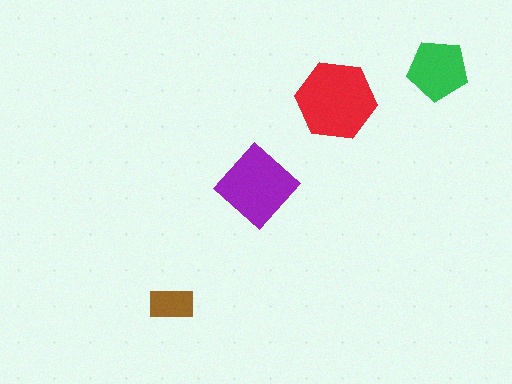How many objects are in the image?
There are 4 objects in the image.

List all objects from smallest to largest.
The brown rectangle, the green pentagon, the purple diamond, the red hexagon.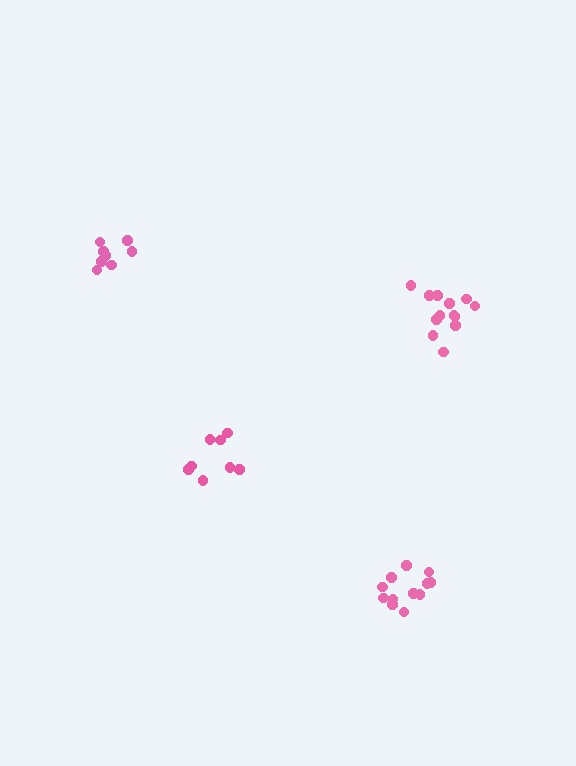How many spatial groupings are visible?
There are 4 spatial groupings.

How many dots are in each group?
Group 1: 13 dots, Group 2: 8 dots, Group 3: 12 dots, Group 4: 8 dots (41 total).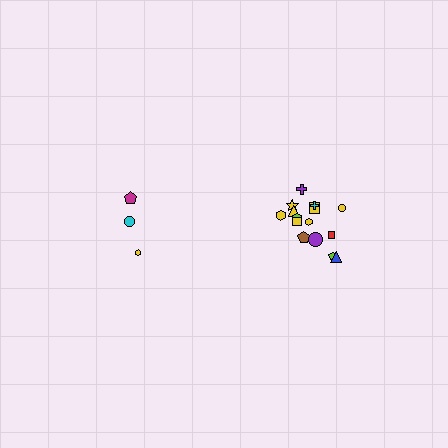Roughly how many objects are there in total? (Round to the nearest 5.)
Roughly 20 objects in total.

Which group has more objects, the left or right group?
The right group.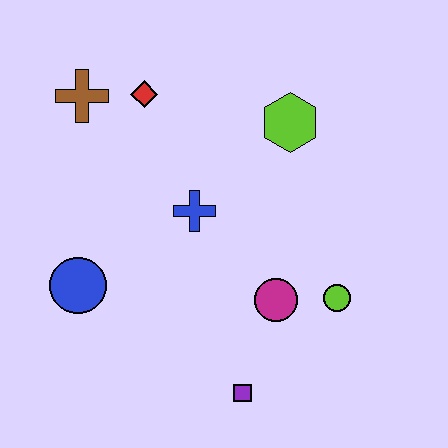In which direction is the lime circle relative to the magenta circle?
The lime circle is to the right of the magenta circle.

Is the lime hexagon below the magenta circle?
No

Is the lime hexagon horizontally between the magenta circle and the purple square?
No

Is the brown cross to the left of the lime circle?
Yes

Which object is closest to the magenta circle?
The lime circle is closest to the magenta circle.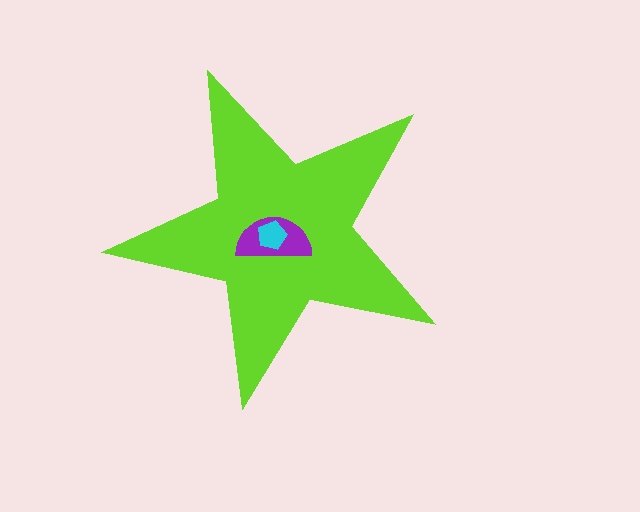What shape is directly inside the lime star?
The purple semicircle.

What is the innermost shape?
The cyan pentagon.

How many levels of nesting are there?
3.